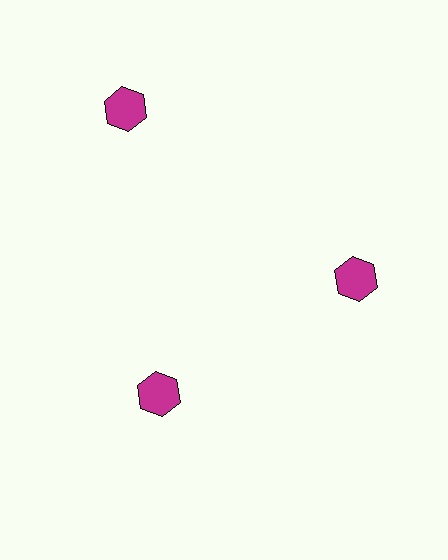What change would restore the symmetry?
The symmetry would be restored by moving it inward, back onto the ring so that all 3 hexagons sit at equal angles and equal distance from the center.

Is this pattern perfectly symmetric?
No. The 3 magenta hexagons are arranged in a ring, but one element near the 11 o'clock position is pushed outward from the center, breaking the 3-fold rotational symmetry.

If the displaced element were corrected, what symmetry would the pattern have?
It would have 3-fold rotational symmetry — the pattern would map onto itself every 120 degrees.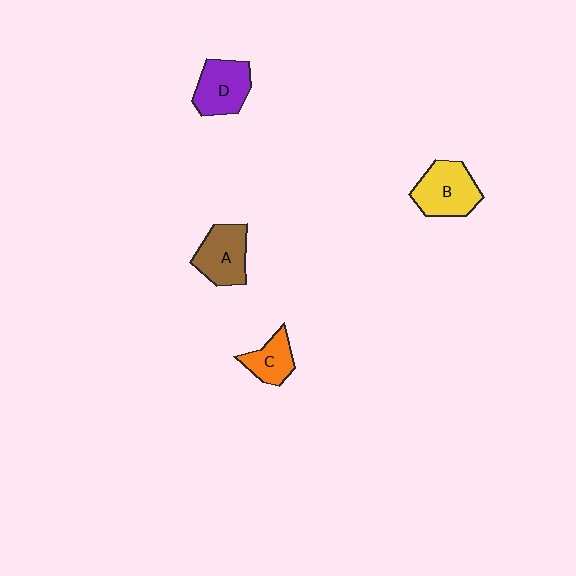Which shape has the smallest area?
Shape C (orange).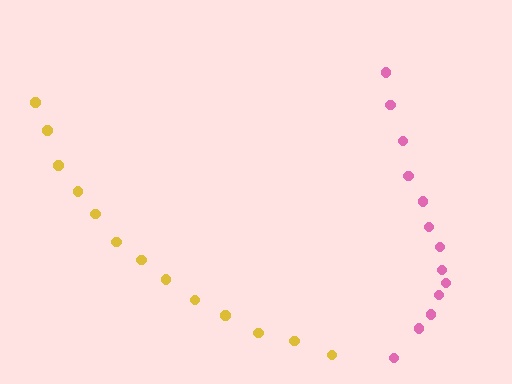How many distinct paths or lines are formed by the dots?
There are 2 distinct paths.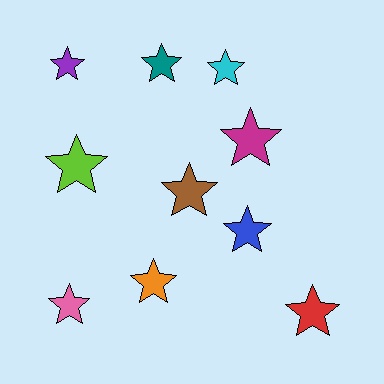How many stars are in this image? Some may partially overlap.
There are 10 stars.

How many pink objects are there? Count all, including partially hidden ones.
There is 1 pink object.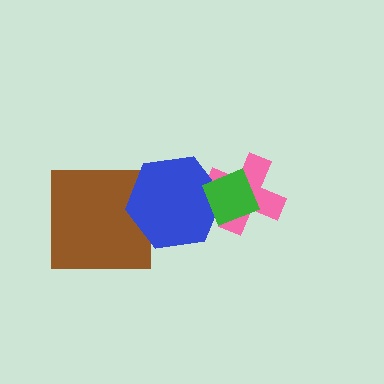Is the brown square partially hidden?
Yes, it is partially covered by another shape.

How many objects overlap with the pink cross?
2 objects overlap with the pink cross.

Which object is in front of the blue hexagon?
The green diamond is in front of the blue hexagon.